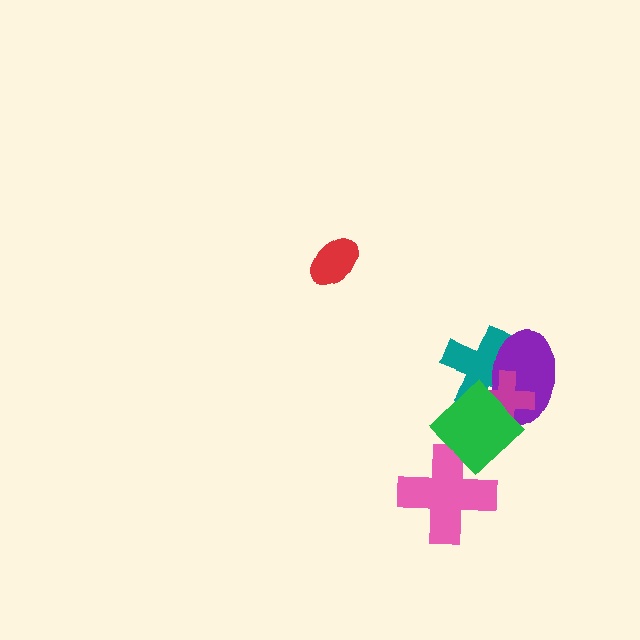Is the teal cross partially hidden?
Yes, it is partially covered by another shape.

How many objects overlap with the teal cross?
3 objects overlap with the teal cross.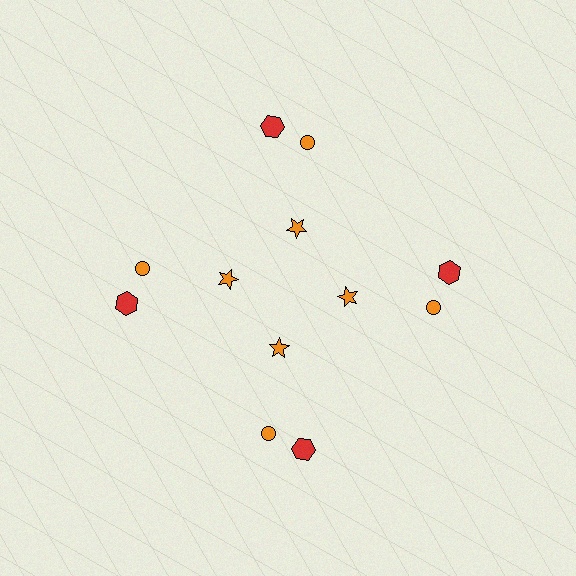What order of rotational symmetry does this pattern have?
This pattern has 4-fold rotational symmetry.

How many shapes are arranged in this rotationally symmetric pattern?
There are 12 shapes, arranged in 4 groups of 3.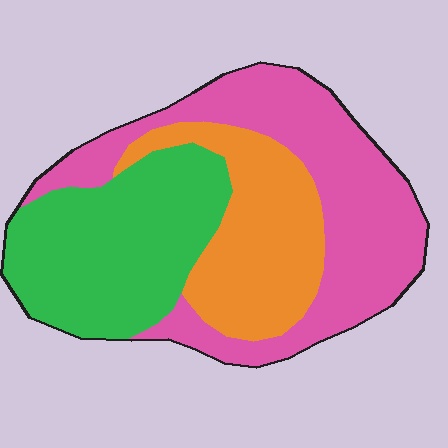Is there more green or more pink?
Pink.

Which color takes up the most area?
Pink, at roughly 40%.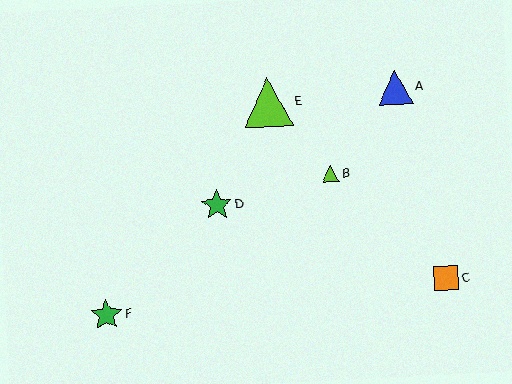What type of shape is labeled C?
Shape C is an orange square.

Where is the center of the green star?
The center of the green star is at (106, 315).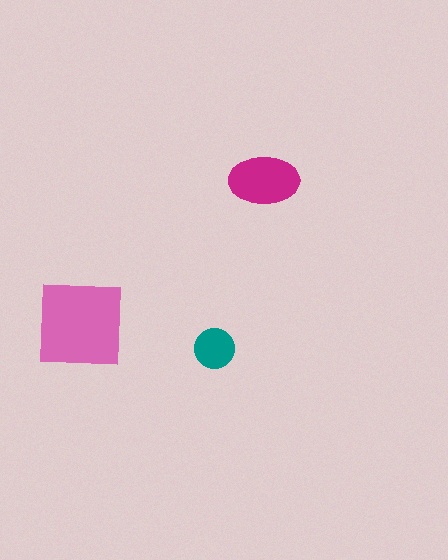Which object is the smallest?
The teal circle.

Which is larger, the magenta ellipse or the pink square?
The pink square.